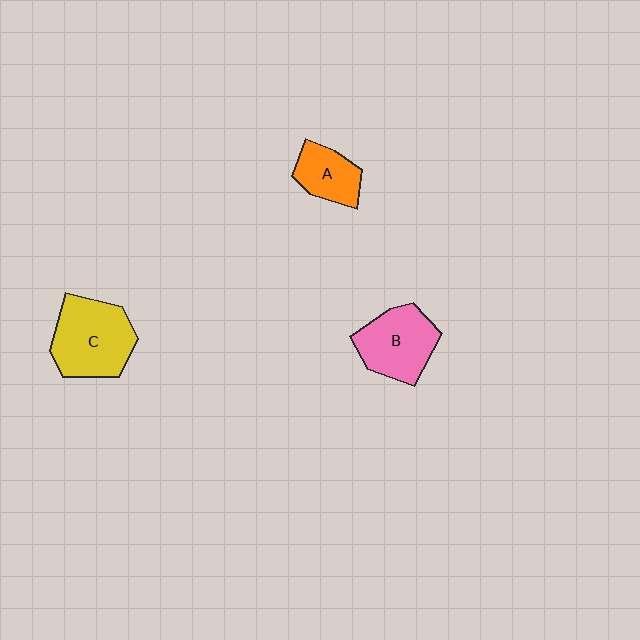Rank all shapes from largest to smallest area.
From largest to smallest: C (yellow), B (pink), A (orange).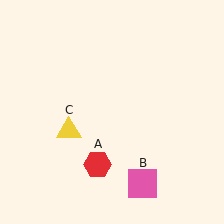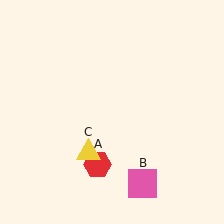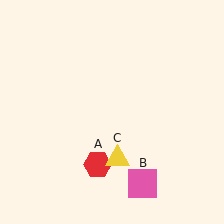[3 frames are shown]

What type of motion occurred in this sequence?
The yellow triangle (object C) rotated counterclockwise around the center of the scene.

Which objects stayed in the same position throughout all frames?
Red hexagon (object A) and pink square (object B) remained stationary.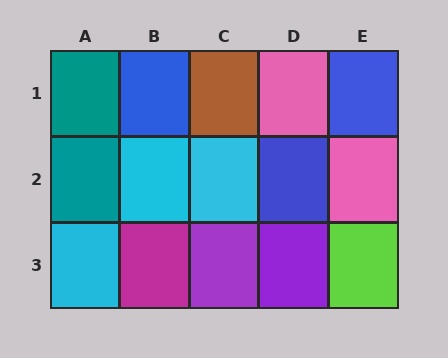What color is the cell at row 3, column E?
Lime.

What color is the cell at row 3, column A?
Cyan.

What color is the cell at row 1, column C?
Brown.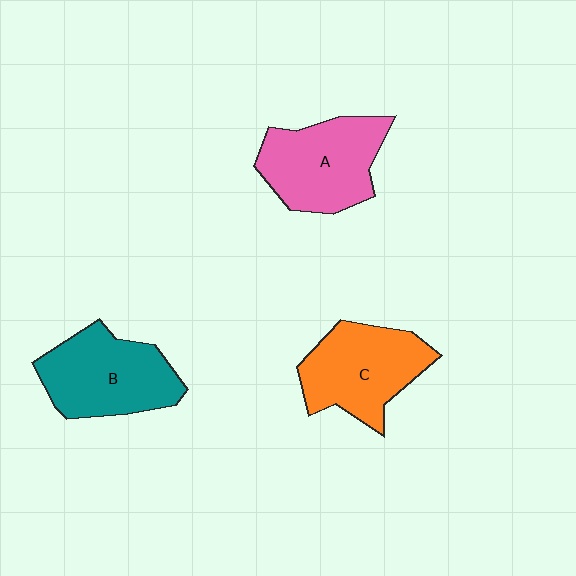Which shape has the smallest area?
Shape C (orange).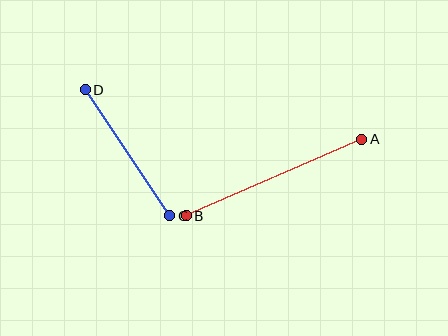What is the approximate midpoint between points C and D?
The midpoint is at approximately (128, 153) pixels.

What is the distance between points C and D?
The distance is approximately 152 pixels.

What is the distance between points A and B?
The distance is approximately 192 pixels.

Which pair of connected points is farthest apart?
Points A and B are farthest apart.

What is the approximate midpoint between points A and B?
The midpoint is at approximately (274, 177) pixels.